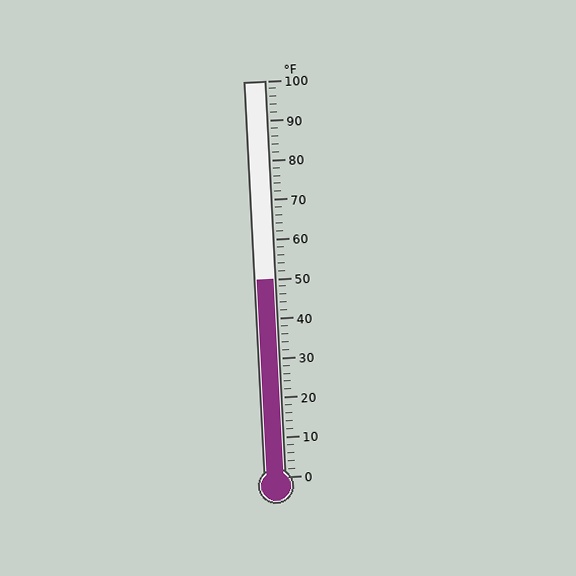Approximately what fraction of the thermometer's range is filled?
The thermometer is filled to approximately 50% of its range.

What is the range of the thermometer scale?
The thermometer scale ranges from 0°F to 100°F.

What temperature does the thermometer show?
The thermometer shows approximately 50°F.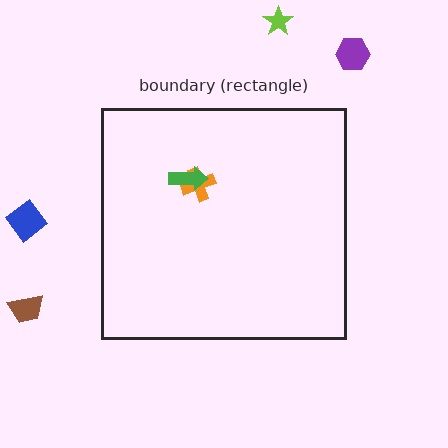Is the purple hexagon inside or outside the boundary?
Outside.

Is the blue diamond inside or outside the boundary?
Outside.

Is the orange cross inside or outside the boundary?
Inside.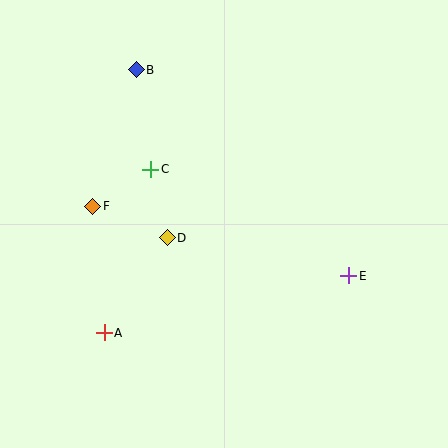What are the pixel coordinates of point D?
Point D is at (167, 238).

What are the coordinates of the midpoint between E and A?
The midpoint between E and A is at (226, 304).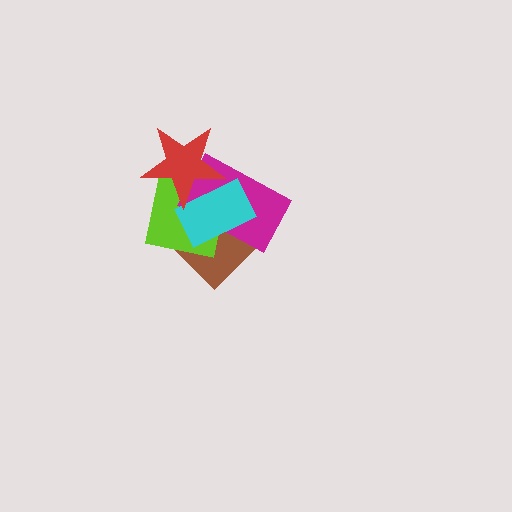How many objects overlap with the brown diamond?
3 objects overlap with the brown diamond.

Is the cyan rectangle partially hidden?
Yes, it is partially covered by another shape.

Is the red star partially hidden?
No, no other shape covers it.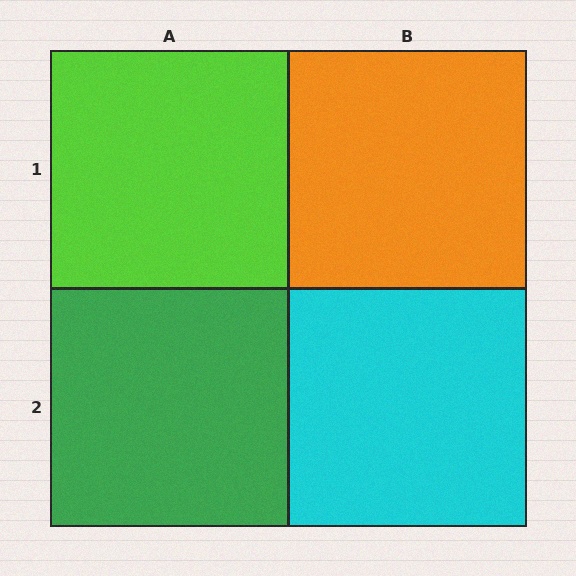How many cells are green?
1 cell is green.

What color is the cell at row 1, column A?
Lime.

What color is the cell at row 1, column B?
Orange.